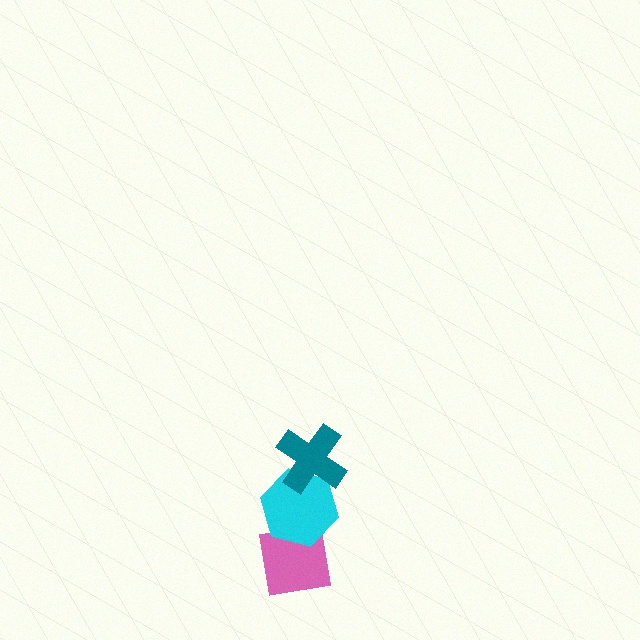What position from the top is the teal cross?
The teal cross is 1st from the top.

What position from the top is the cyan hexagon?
The cyan hexagon is 2nd from the top.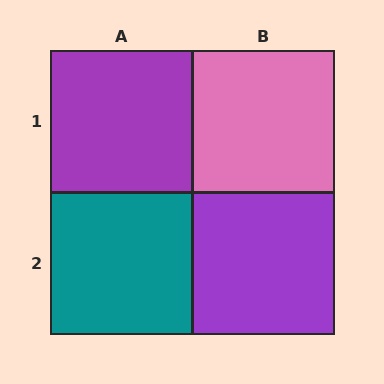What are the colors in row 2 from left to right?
Teal, purple.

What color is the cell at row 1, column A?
Purple.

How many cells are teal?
1 cell is teal.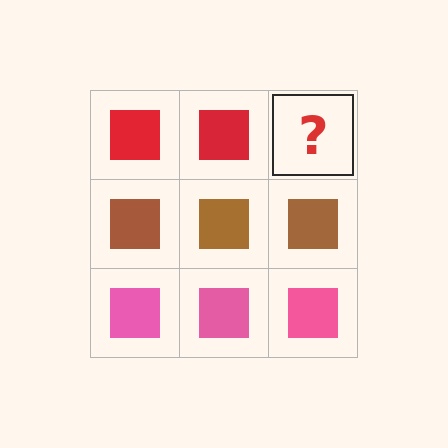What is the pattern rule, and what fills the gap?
The rule is that each row has a consistent color. The gap should be filled with a red square.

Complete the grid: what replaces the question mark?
The question mark should be replaced with a red square.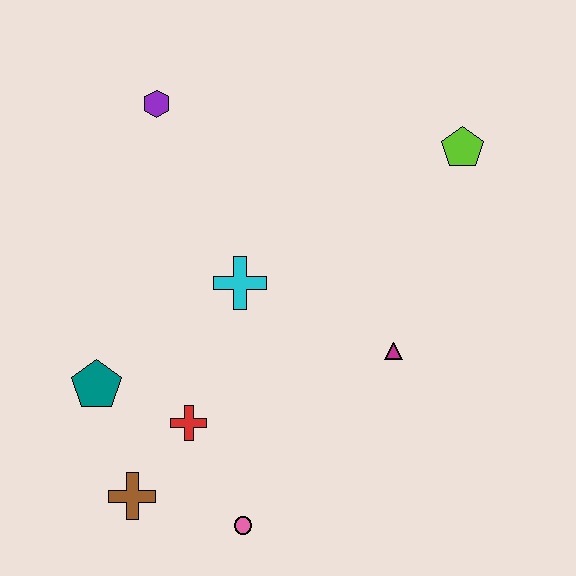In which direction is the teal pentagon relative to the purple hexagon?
The teal pentagon is below the purple hexagon.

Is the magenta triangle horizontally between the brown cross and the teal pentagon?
No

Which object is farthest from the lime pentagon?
The brown cross is farthest from the lime pentagon.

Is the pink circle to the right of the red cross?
Yes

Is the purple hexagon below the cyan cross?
No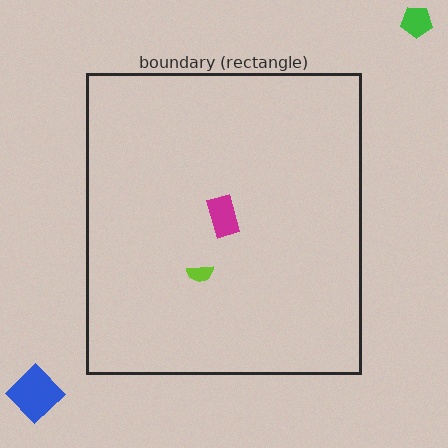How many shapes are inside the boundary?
2 inside, 2 outside.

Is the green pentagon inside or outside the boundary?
Outside.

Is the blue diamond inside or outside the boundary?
Outside.